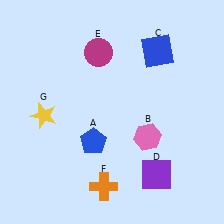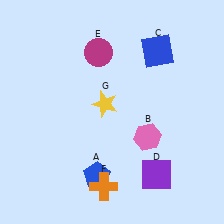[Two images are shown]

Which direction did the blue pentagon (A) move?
The blue pentagon (A) moved down.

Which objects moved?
The objects that moved are: the blue pentagon (A), the yellow star (G).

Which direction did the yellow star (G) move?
The yellow star (G) moved right.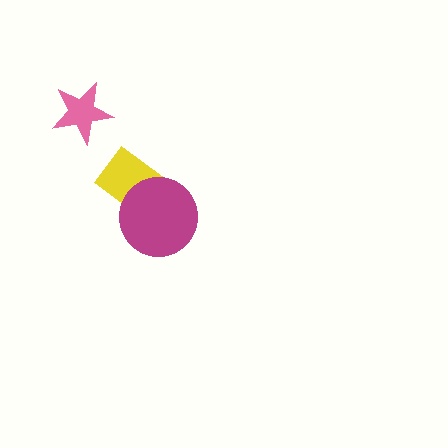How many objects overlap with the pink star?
0 objects overlap with the pink star.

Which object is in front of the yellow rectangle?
The magenta circle is in front of the yellow rectangle.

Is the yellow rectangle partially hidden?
Yes, it is partially covered by another shape.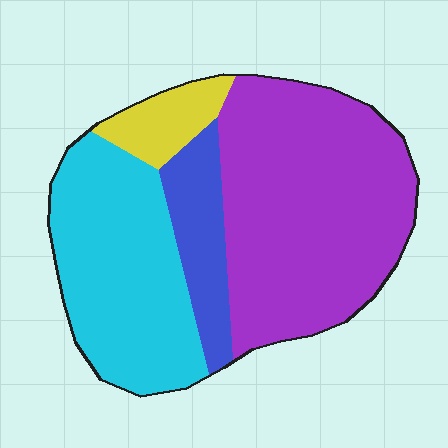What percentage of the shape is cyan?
Cyan takes up about one third (1/3) of the shape.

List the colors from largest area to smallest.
From largest to smallest: purple, cyan, blue, yellow.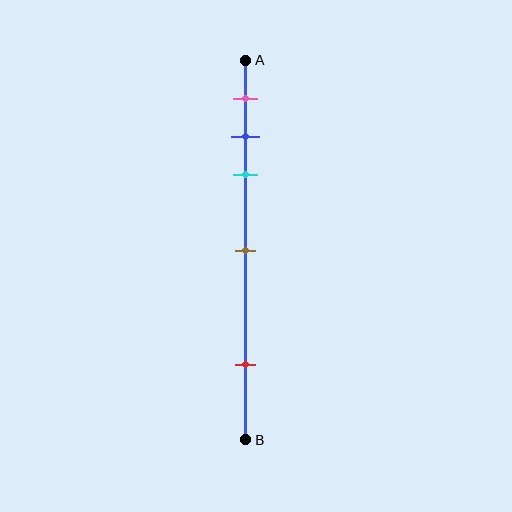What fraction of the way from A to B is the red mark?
The red mark is approximately 80% (0.8) of the way from A to B.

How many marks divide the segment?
There are 5 marks dividing the segment.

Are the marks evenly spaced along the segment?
No, the marks are not evenly spaced.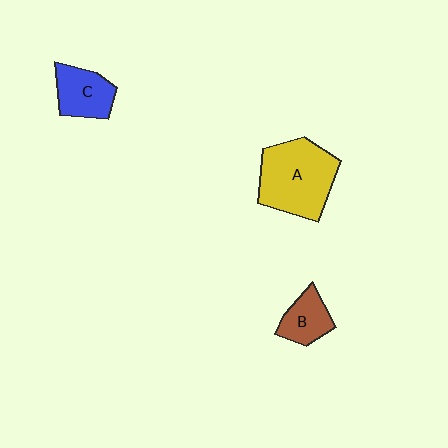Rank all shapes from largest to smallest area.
From largest to smallest: A (yellow), C (blue), B (brown).